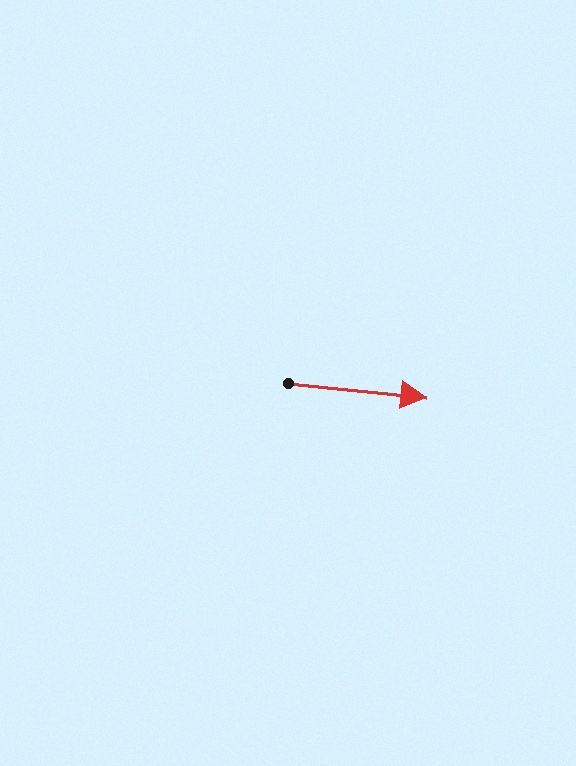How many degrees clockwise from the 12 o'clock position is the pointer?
Approximately 96 degrees.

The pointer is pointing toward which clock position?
Roughly 3 o'clock.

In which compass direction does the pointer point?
East.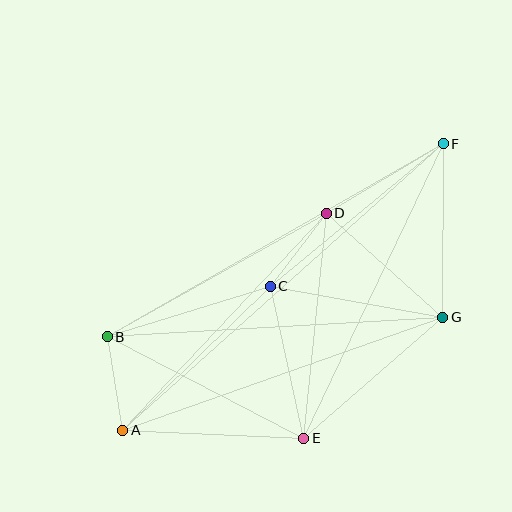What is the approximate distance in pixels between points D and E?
The distance between D and E is approximately 226 pixels.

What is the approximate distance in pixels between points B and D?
The distance between B and D is approximately 251 pixels.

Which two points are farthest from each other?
Points A and F are farthest from each other.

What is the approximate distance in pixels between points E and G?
The distance between E and G is approximately 184 pixels.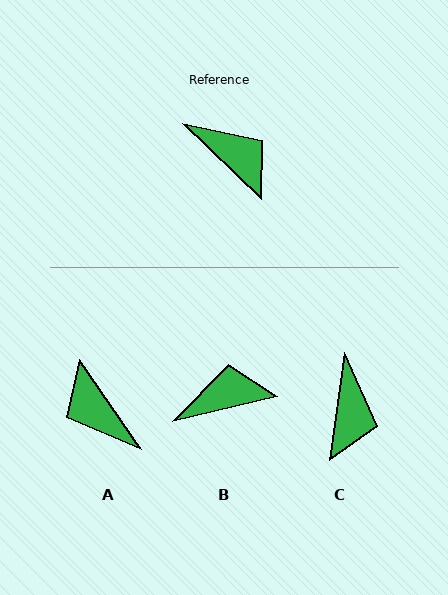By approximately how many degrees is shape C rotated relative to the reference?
Approximately 54 degrees clockwise.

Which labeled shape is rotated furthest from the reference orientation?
A, about 168 degrees away.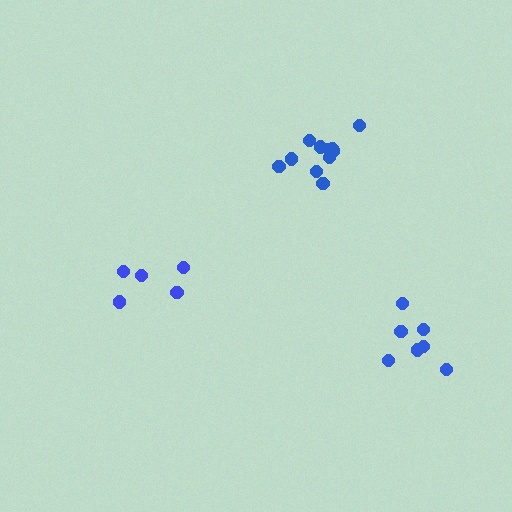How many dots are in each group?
Group 1: 7 dots, Group 2: 5 dots, Group 3: 11 dots (23 total).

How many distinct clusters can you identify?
There are 3 distinct clusters.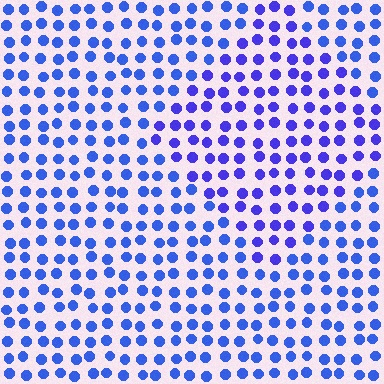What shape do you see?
I see a diamond.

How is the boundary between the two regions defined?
The boundary is defined purely by a slight shift in hue (about 21 degrees). Spacing, size, and orientation are identical on both sides.